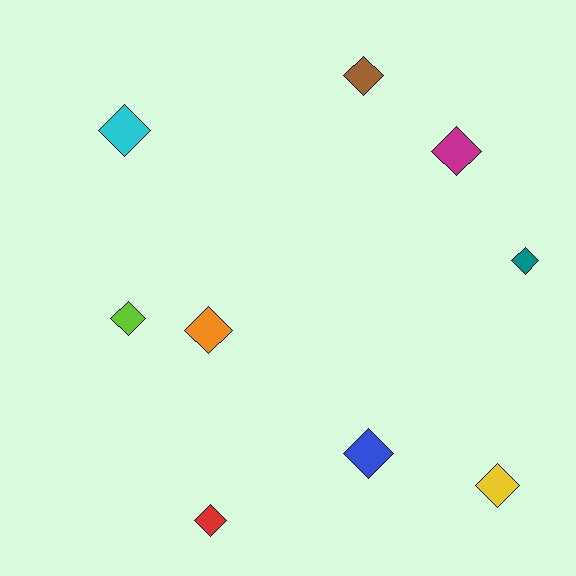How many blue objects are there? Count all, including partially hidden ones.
There is 1 blue object.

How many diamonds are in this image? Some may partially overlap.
There are 9 diamonds.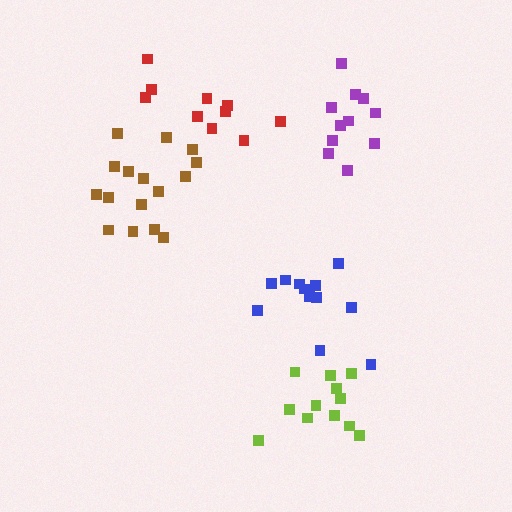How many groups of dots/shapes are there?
There are 5 groups.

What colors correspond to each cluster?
The clusters are colored: lime, blue, brown, purple, red.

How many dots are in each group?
Group 1: 12 dots, Group 2: 12 dots, Group 3: 16 dots, Group 4: 11 dots, Group 5: 10 dots (61 total).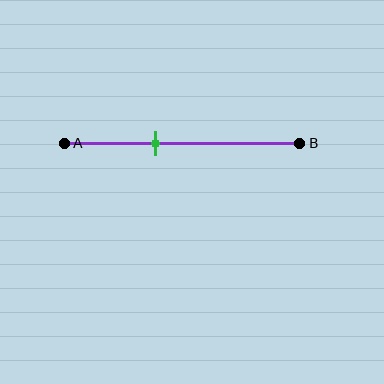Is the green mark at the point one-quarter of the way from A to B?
No, the mark is at about 40% from A, not at the 25% one-quarter point.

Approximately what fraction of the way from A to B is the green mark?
The green mark is approximately 40% of the way from A to B.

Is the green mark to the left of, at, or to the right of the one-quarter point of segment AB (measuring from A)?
The green mark is to the right of the one-quarter point of segment AB.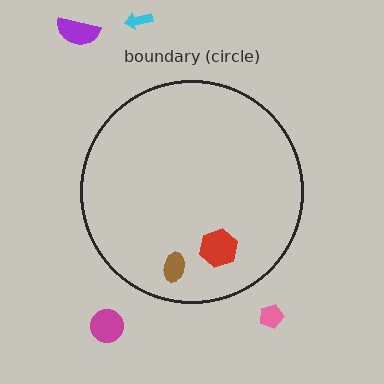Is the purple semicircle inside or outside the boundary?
Outside.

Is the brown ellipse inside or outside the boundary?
Inside.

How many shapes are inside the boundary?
2 inside, 4 outside.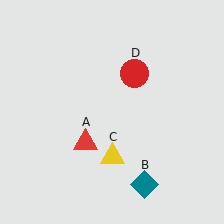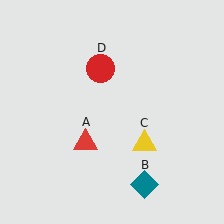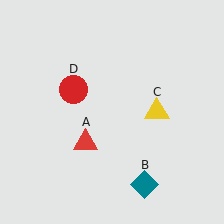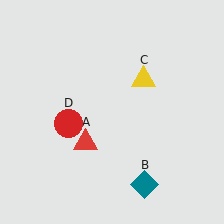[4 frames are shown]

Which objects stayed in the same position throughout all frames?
Red triangle (object A) and teal diamond (object B) remained stationary.